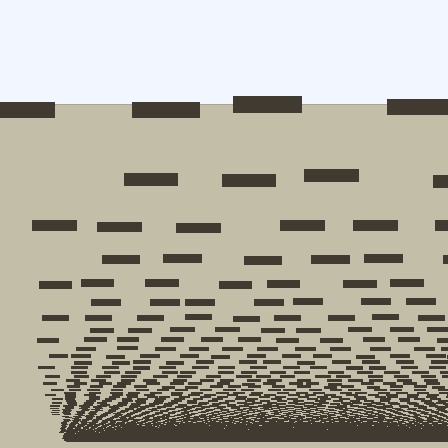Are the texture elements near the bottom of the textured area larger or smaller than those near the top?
Smaller. The gradient is inverted — elements near the bottom are smaller and denser.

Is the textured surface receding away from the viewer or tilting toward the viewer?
The surface appears to tilt toward the viewer. Texture elements get larger and sparser toward the top.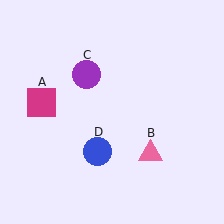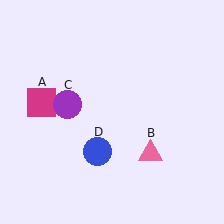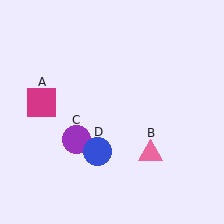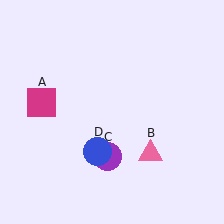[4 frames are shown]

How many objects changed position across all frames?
1 object changed position: purple circle (object C).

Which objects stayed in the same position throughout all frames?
Magenta square (object A) and pink triangle (object B) and blue circle (object D) remained stationary.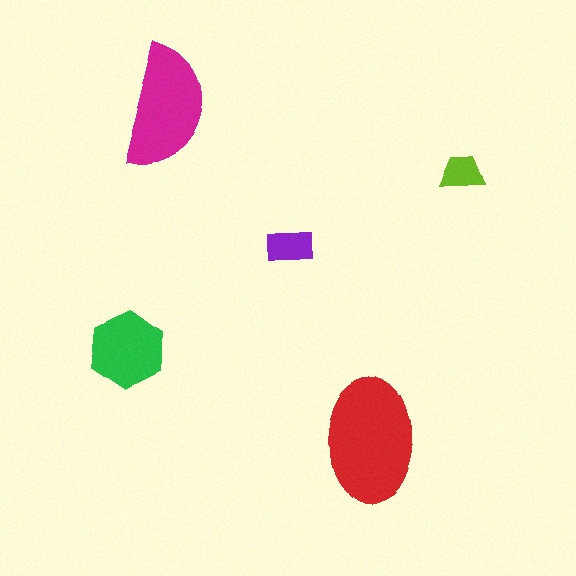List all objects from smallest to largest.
The lime trapezoid, the purple rectangle, the green hexagon, the magenta semicircle, the red ellipse.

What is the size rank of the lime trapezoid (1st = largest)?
5th.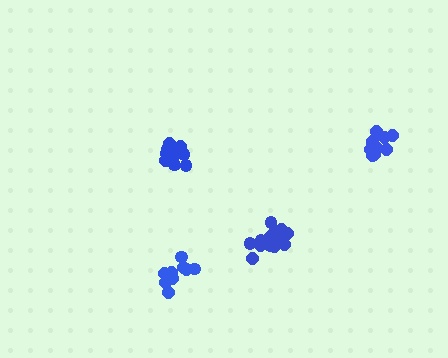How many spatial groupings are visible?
There are 4 spatial groupings.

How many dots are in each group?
Group 1: 15 dots, Group 2: 13 dots, Group 3: 11 dots, Group 4: 10 dots (49 total).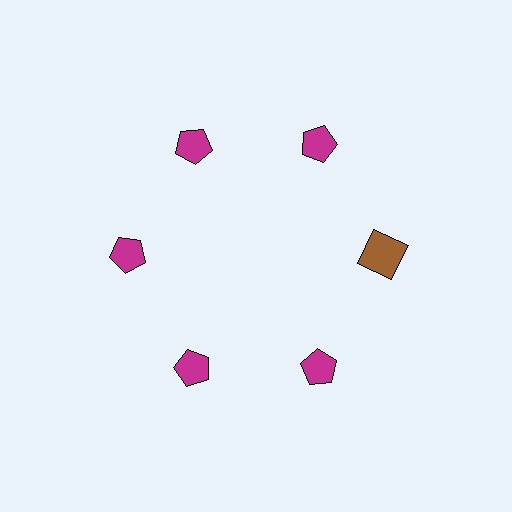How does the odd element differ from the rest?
It differs in both color (brown instead of magenta) and shape (square instead of pentagon).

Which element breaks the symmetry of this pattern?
The brown square at roughly the 3 o'clock position breaks the symmetry. All other shapes are magenta pentagons.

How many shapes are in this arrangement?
There are 6 shapes arranged in a ring pattern.